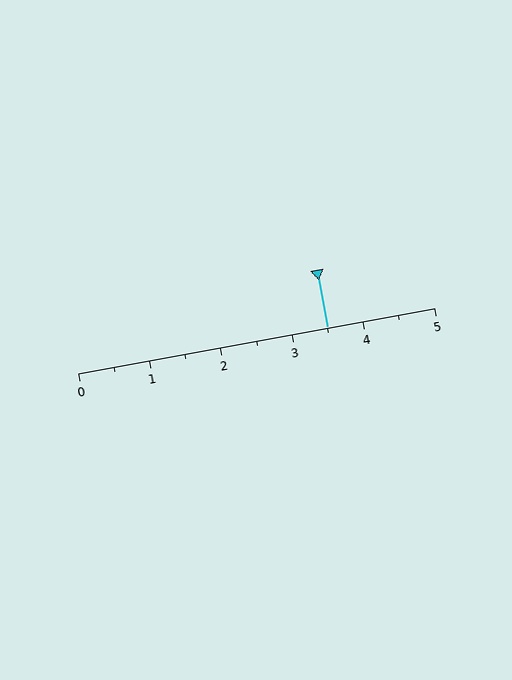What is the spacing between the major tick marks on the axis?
The major ticks are spaced 1 apart.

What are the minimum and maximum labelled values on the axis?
The axis runs from 0 to 5.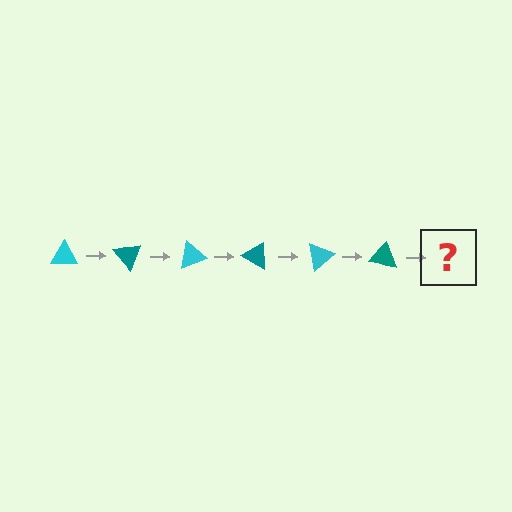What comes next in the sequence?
The next element should be a cyan triangle, rotated 300 degrees from the start.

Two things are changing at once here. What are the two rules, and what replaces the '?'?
The two rules are that it rotates 50 degrees each step and the color cycles through cyan and teal. The '?' should be a cyan triangle, rotated 300 degrees from the start.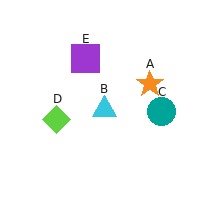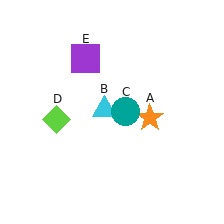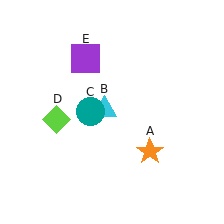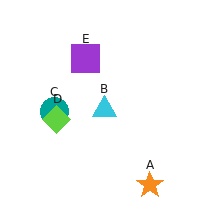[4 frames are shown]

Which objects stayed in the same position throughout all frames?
Cyan triangle (object B) and lime diamond (object D) and purple square (object E) remained stationary.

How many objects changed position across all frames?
2 objects changed position: orange star (object A), teal circle (object C).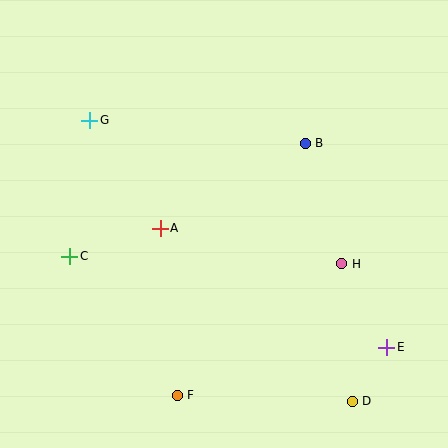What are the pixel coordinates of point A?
Point A is at (160, 228).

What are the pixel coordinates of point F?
Point F is at (177, 395).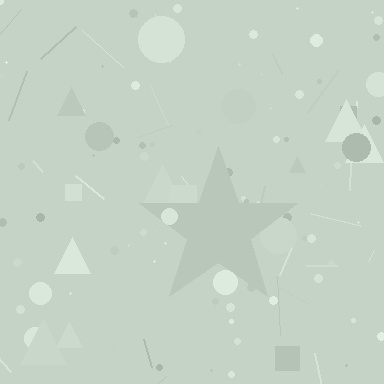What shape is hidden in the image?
A star is hidden in the image.